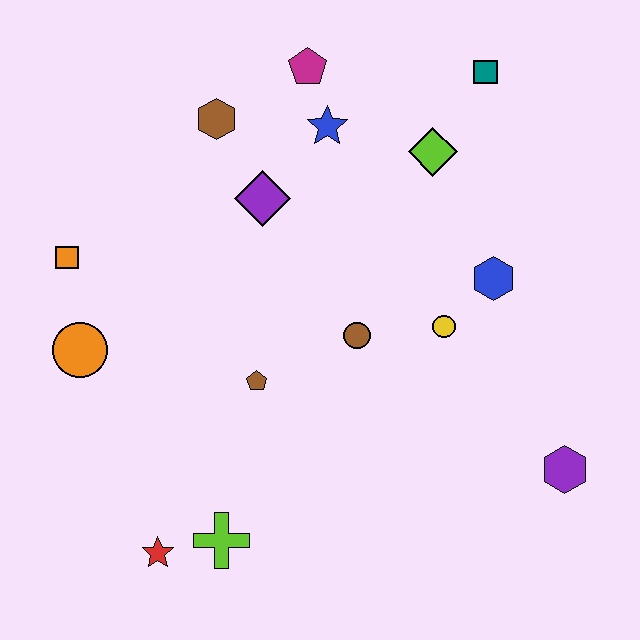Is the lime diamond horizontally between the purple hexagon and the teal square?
No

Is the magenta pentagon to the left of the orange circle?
No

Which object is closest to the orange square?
The orange circle is closest to the orange square.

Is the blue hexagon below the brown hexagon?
Yes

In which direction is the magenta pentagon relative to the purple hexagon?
The magenta pentagon is above the purple hexagon.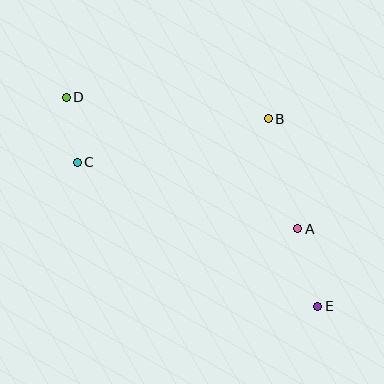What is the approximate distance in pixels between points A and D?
The distance between A and D is approximately 266 pixels.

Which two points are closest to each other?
Points C and D are closest to each other.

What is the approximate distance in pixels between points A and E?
The distance between A and E is approximately 80 pixels.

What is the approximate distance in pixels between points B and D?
The distance between B and D is approximately 203 pixels.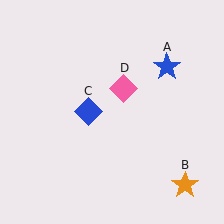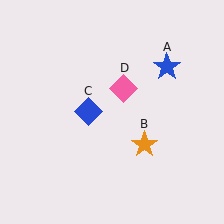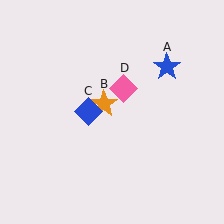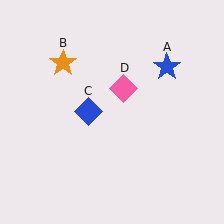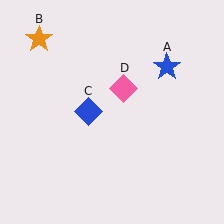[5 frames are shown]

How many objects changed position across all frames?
1 object changed position: orange star (object B).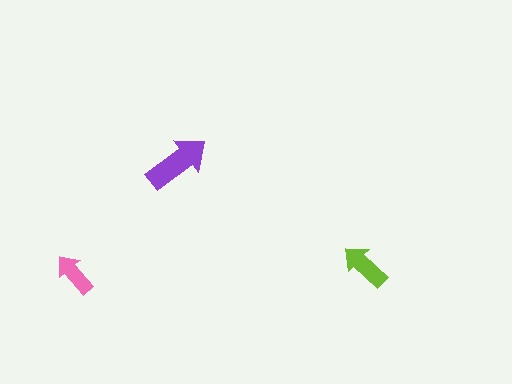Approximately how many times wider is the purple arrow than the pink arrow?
About 1.5 times wider.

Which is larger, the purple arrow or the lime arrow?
The purple one.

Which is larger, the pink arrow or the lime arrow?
The lime one.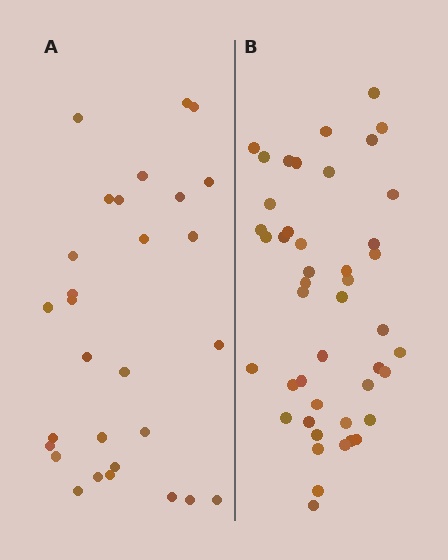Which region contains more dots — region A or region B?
Region B (the right region) has more dots.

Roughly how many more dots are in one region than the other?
Region B has approximately 15 more dots than region A.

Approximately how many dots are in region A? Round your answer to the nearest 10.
About 30 dots. (The exact count is 29, which rounds to 30.)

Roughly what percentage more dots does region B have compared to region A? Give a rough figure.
About 55% more.